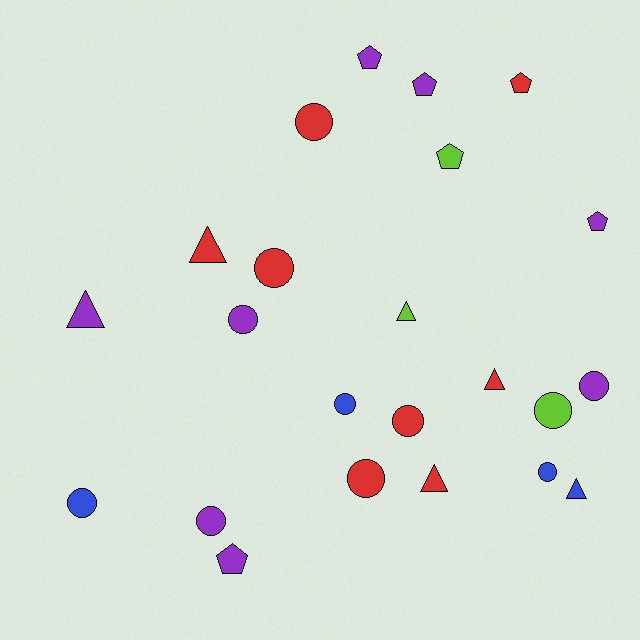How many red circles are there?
There are 4 red circles.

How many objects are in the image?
There are 23 objects.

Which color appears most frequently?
Red, with 8 objects.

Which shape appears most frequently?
Circle, with 11 objects.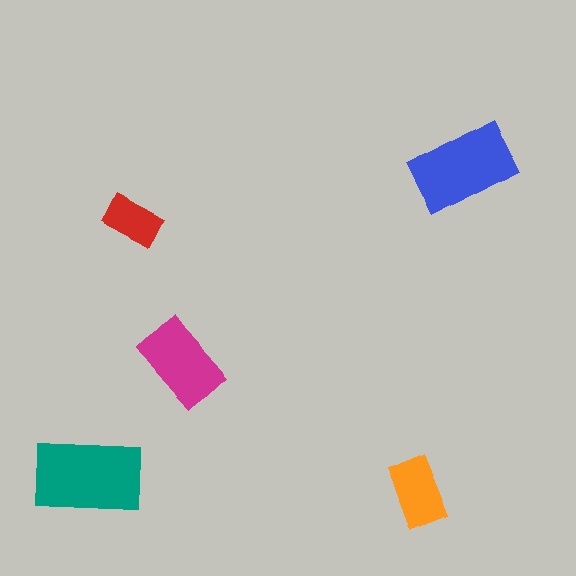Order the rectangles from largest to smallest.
the teal one, the blue one, the magenta one, the orange one, the red one.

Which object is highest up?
The blue rectangle is topmost.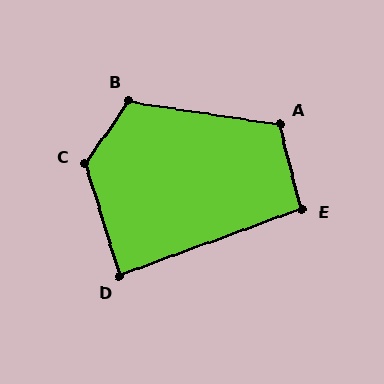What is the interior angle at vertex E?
Approximately 96 degrees (obtuse).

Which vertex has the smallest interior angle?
D, at approximately 87 degrees.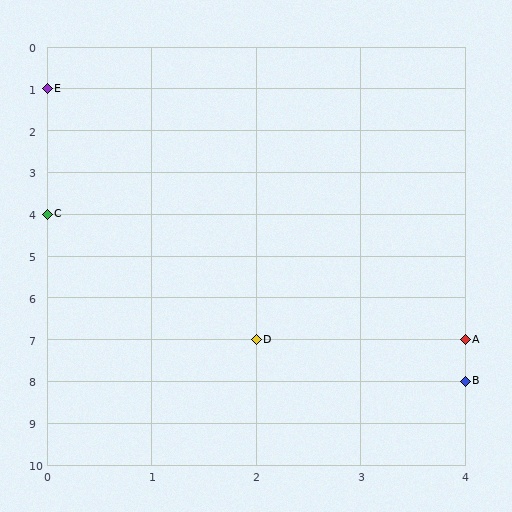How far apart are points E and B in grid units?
Points E and B are 4 columns and 7 rows apart (about 8.1 grid units diagonally).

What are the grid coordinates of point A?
Point A is at grid coordinates (4, 7).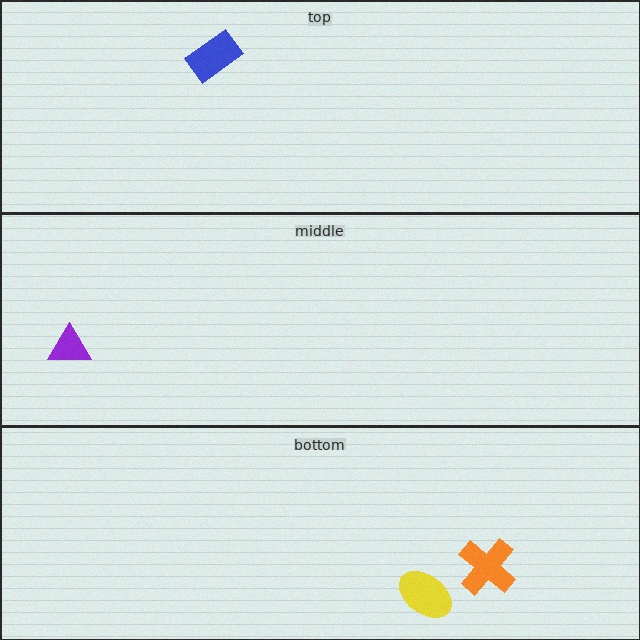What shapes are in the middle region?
The purple triangle.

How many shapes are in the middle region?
1.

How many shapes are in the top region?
1.